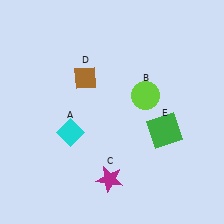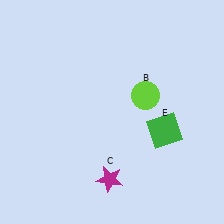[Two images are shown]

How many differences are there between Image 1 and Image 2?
There are 2 differences between the two images.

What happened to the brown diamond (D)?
The brown diamond (D) was removed in Image 2. It was in the top-left area of Image 1.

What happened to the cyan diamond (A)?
The cyan diamond (A) was removed in Image 2. It was in the bottom-left area of Image 1.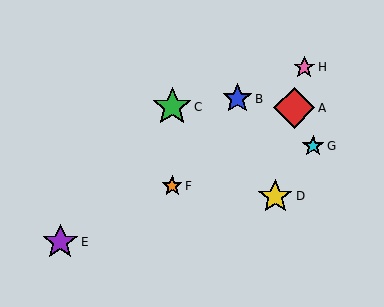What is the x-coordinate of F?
Object F is at x≈172.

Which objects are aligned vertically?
Objects C, F are aligned vertically.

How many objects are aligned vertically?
2 objects (C, F) are aligned vertically.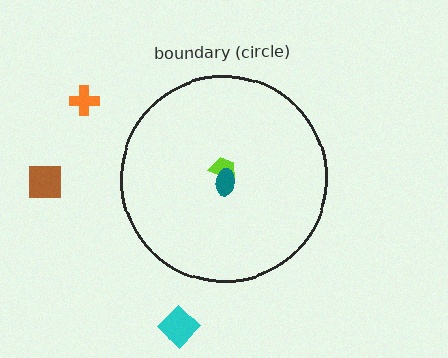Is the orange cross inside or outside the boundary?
Outside.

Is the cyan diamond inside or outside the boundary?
Outside.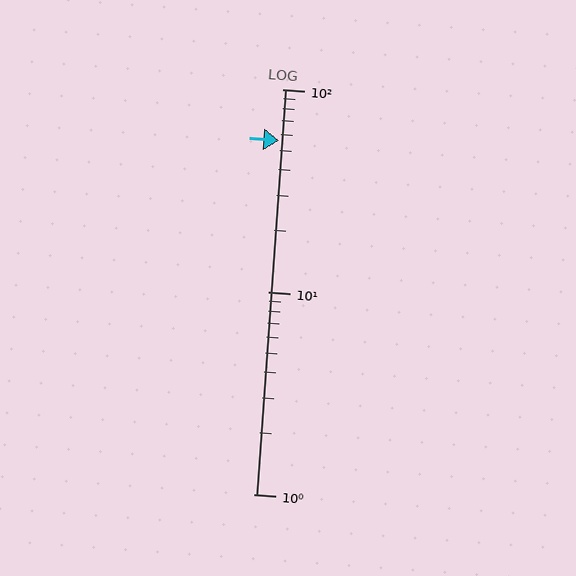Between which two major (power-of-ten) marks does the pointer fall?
The pointer is between 10 and 100.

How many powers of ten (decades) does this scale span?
The scale spans 2 decades, from 1 to 100.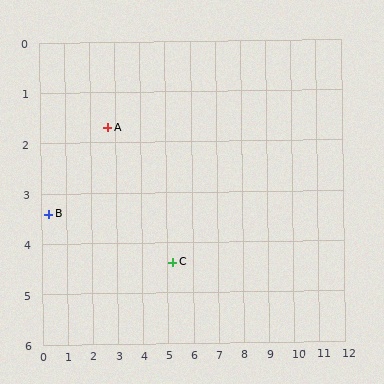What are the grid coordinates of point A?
Point A is at approximately (2.7, 1.7).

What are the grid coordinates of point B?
Point B is at approximately (0.3, 3.4).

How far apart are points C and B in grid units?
Points C and B are about 5.0 grid units apart.